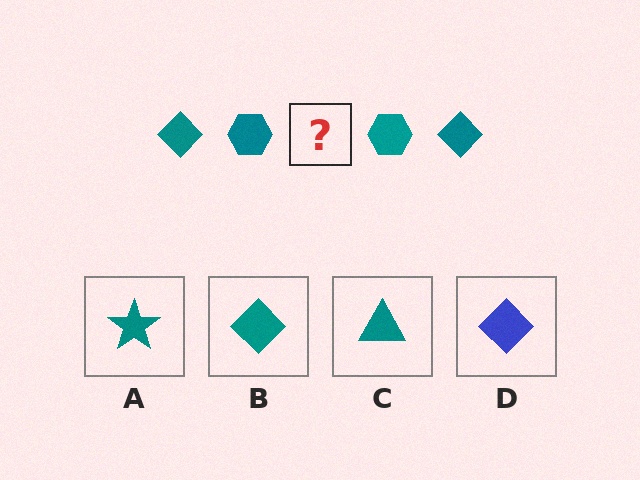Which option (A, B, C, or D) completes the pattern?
B.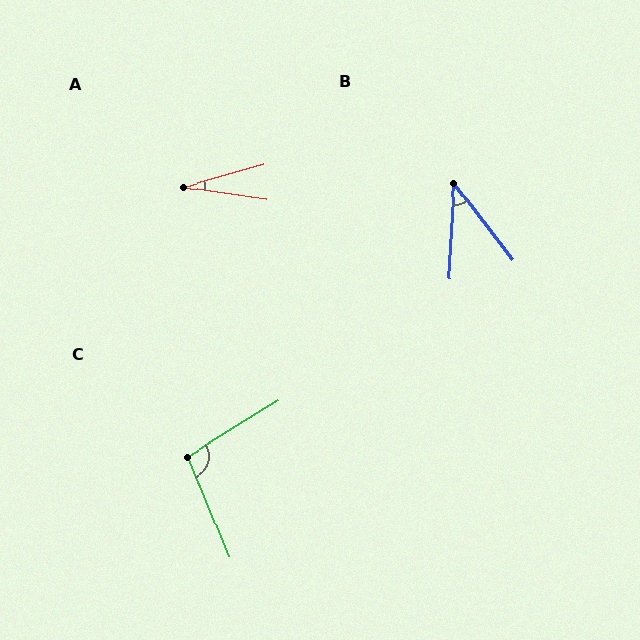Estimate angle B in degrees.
Approximately 41 degrees.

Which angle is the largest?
C, at approximately 99 degrees.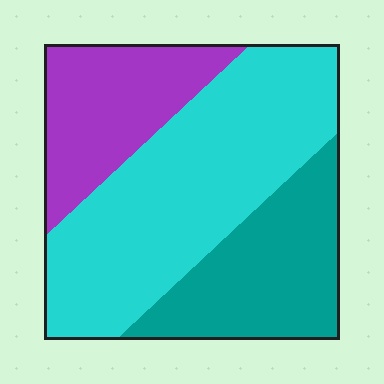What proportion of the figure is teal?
Teal covers around 25% of the figure.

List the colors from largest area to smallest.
From largest to smallest: cyan, teal, purple.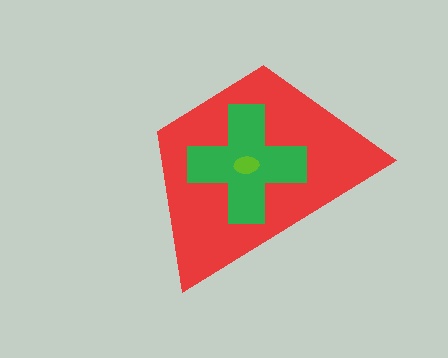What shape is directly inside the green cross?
The lime ellipse.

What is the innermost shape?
The lime ellipse.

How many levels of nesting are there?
3.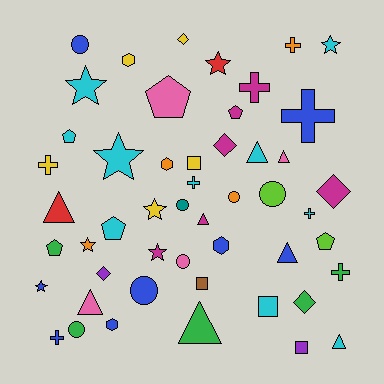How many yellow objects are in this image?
There are 5 yellow objects.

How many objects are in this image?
There are 50 objects.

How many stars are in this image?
There are 8 stars.